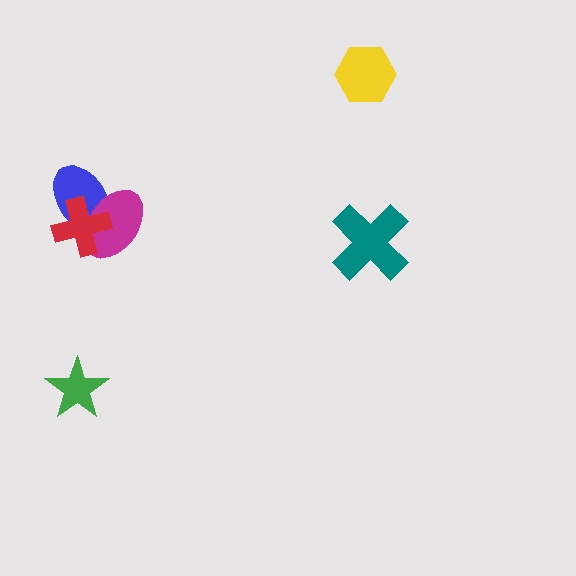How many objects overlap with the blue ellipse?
2 objects overlap with the blue ellipse.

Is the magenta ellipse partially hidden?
Yes, it is partially covered by another shape.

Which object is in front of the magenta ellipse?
The red cross is in front of the magenta ellipse.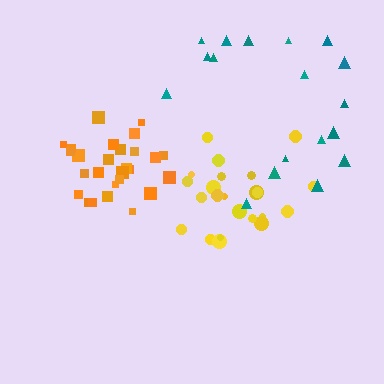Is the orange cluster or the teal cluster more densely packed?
Orange.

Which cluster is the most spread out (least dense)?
Teal.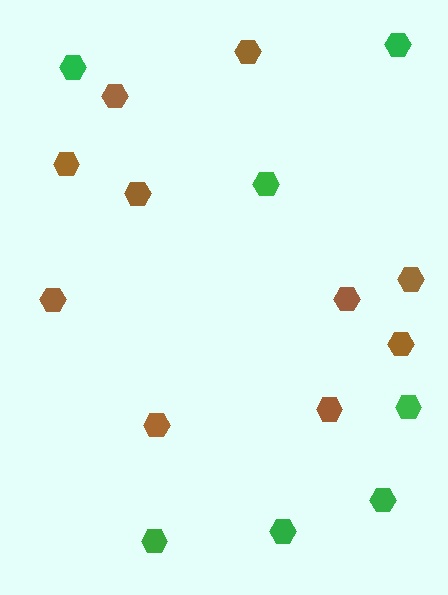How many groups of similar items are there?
There are 2 groups: one group of green hexagons (7) and one group of brown hexagons (10).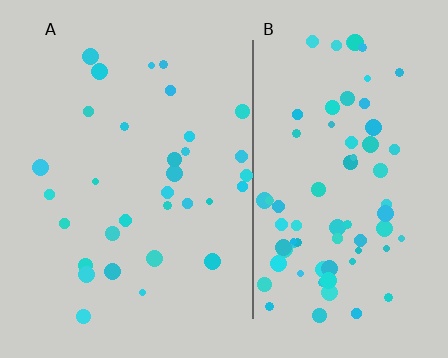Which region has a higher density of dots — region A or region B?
B (the right).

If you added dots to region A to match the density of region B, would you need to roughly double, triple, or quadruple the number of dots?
Approximately double.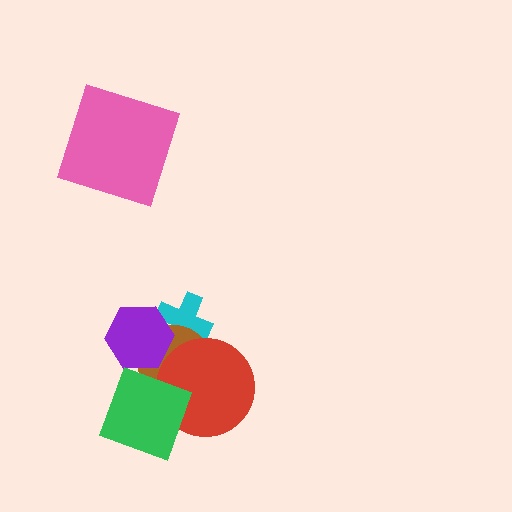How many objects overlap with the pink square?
0 objects overlap with the pink square.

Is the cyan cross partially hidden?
Yes, it is partially covered by another shape.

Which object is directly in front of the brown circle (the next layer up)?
The purple hexagon is directly in front of the brown circle.